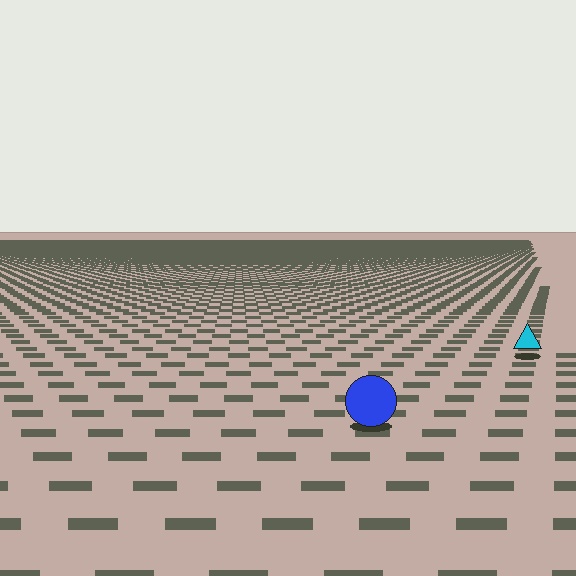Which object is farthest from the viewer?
The cyan triangle is farthest from the viewer. It appears smaller and the ground texture around it is denser.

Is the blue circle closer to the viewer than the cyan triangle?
Yes. The blue circle is closer — you can tell from the texture gradient: the ground texture is coarser near it.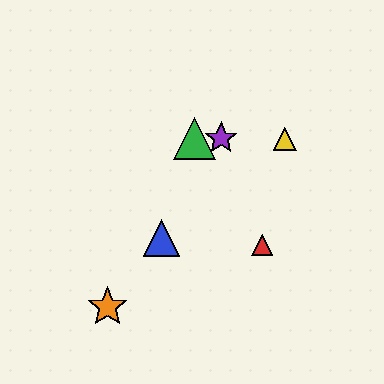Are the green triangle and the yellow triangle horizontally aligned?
Yes, both are at y≈139.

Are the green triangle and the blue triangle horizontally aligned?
No, the green triangle is at y≈139 and the blue triangle is at y≈238.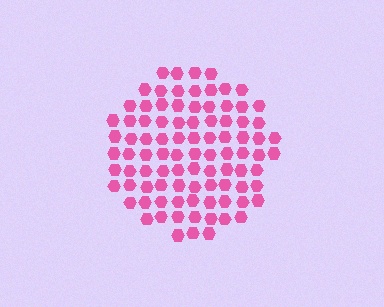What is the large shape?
The large shape is a circle.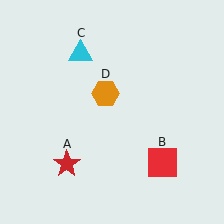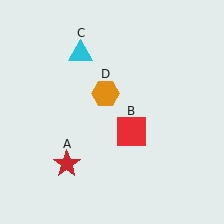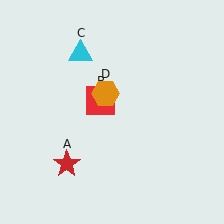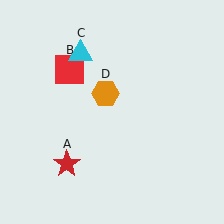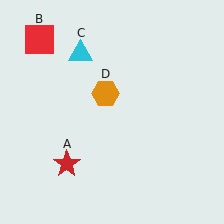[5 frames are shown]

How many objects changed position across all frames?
1 object changed position: red square (object B).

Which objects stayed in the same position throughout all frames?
Red star (object A) and cyan triangle (object C) and orange hexagon (object D) remained stationary.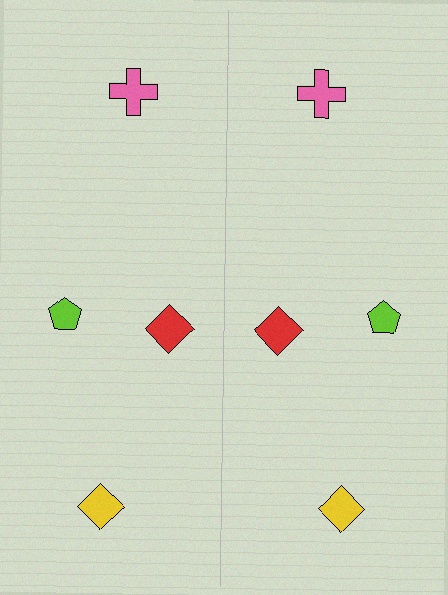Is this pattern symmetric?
Yes, this pattern has bilateral (reflection) symmetry.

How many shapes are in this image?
There are 8 shapes in this image.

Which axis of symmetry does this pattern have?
The pattern has a vertical axis of symmetry running through the center of the image.